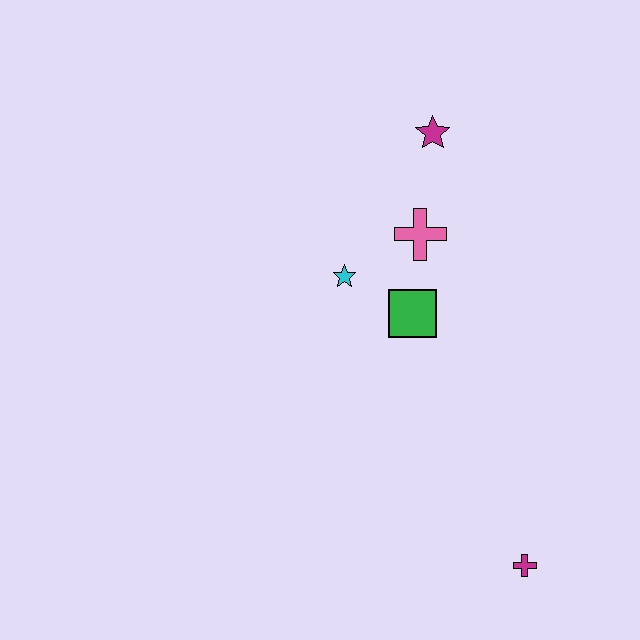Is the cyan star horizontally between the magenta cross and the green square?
No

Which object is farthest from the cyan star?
The magenta cross is farthest from the cyan star.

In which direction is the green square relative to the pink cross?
The green square is below the pink cross.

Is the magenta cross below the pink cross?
Yes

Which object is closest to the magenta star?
The pink cross is closest to the magenta star.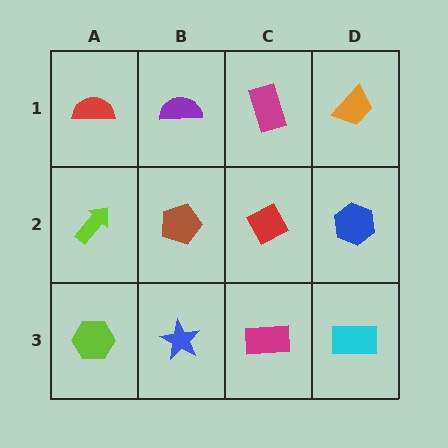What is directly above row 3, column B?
A brown pentagon.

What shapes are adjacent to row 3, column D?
A blue hexagon (row 2, column D), a magenta rectangle (row 3, column C).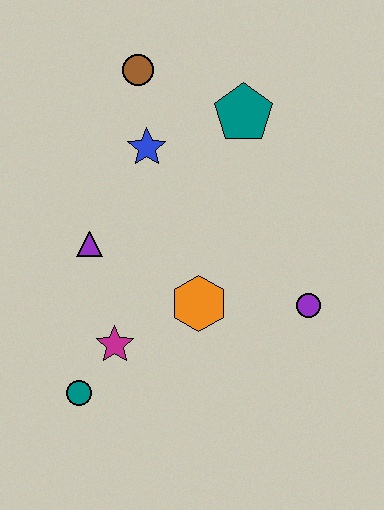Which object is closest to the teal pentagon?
The blue star is closest to the teal pentagon.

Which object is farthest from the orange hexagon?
The brown circle is farthest from the orange hexagon.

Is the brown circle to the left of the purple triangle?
No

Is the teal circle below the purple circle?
Yes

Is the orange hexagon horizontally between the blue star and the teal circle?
No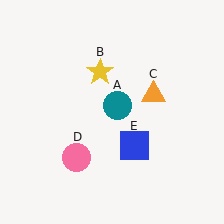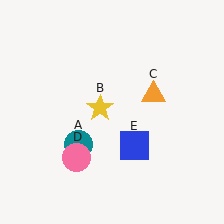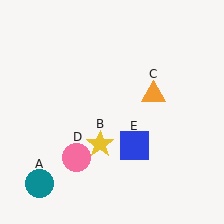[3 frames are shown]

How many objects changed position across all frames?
2 objects changed position: teal circle (object A), yellow star (object B).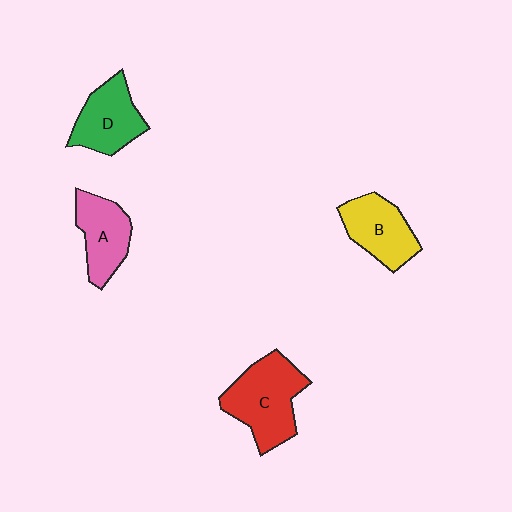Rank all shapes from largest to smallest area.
From largest to smallest: C (red), D (green), B (yellow), A (pink).